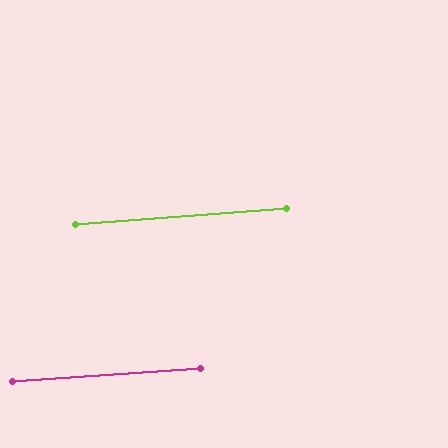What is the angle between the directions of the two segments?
Approximately 0 degrees.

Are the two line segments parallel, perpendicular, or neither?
Parallel — their directions differ by only 0.3°.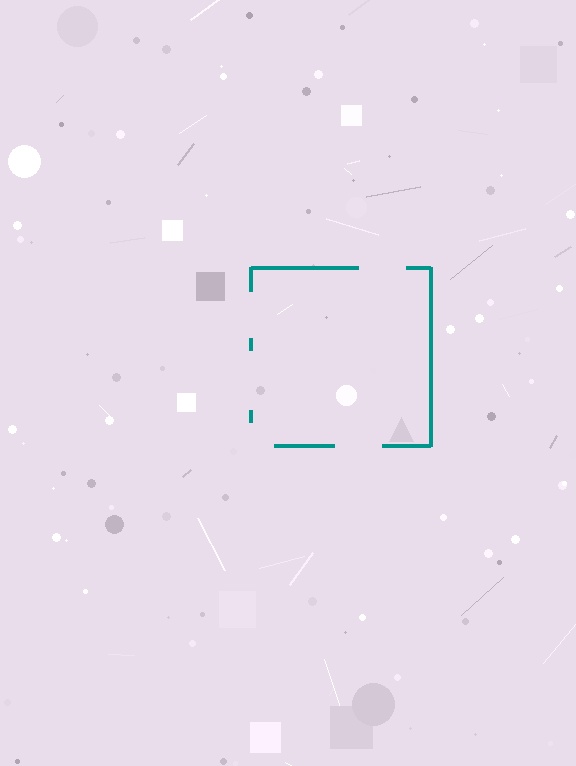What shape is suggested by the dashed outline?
The dashed outline suggests a square.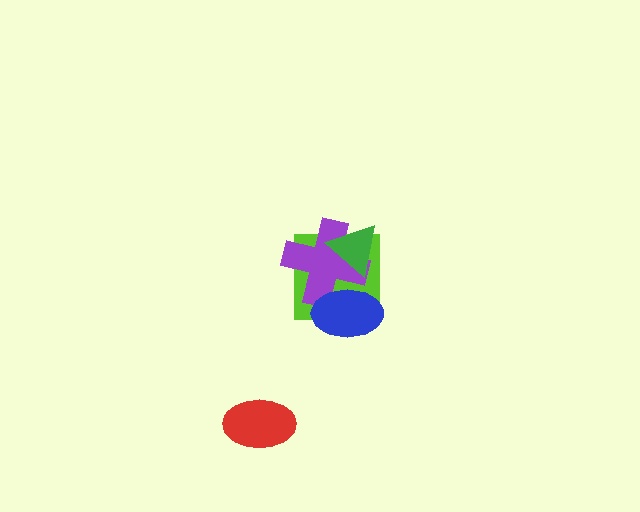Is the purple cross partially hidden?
Yes, it is partially covered by another shape.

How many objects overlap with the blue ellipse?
2 objects overlap with the blue ellipse.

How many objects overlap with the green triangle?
2 objects overlap with the green triangle.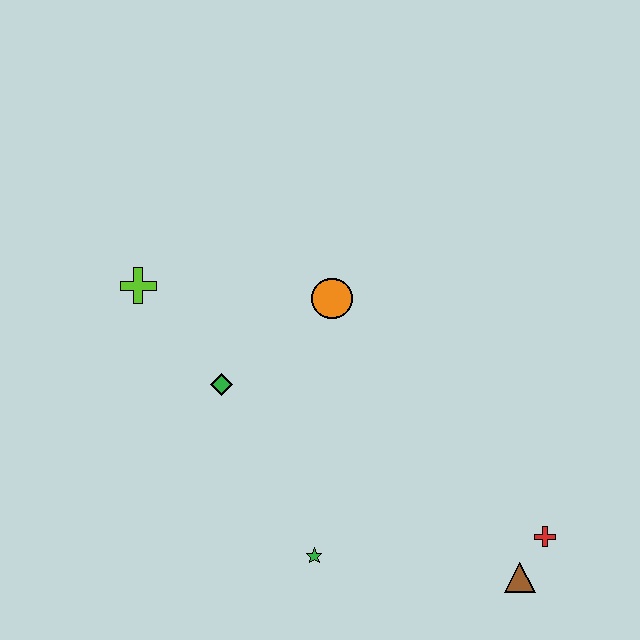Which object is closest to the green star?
The green diamond is closest to the green star.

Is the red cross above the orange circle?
No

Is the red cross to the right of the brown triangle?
Yes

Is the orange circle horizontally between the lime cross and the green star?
No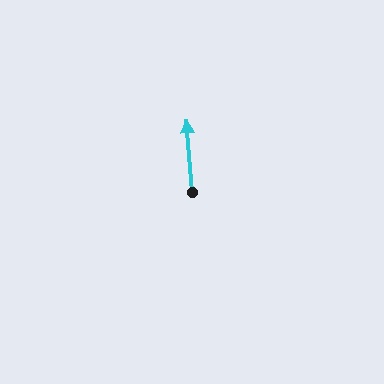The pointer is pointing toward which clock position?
Roughly 12 o'clock.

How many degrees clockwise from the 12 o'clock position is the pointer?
Approximately 356 degrees.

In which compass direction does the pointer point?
North.